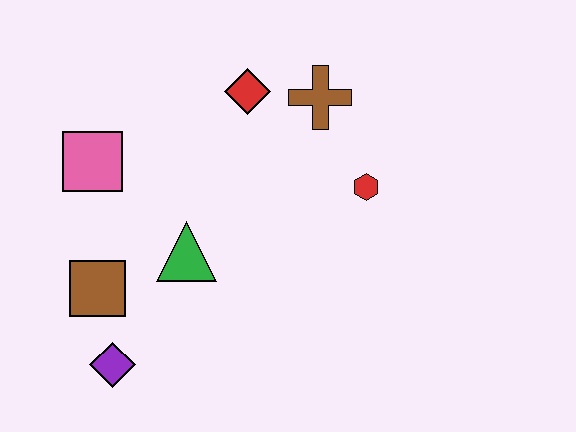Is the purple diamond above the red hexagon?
No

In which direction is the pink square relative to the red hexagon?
The pink square is to the left of the red hexagon.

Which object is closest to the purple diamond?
The brown square is closest to the purple diamond.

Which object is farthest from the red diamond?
The purple diamond is farthest from the red diamond.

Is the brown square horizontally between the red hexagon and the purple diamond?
No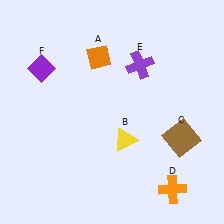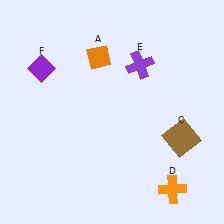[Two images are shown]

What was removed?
The yellow triangle (B) was removed in Image 2.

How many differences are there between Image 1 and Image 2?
There is 1 difference between the two images.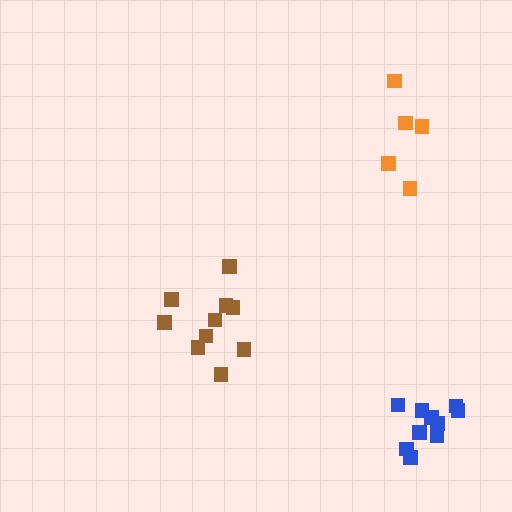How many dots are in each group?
Group 1: 10 dots, Group 2: 5 dots, Group 3: 11 dots (26 total).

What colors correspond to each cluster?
The clusters are colored: brown, orange, blue.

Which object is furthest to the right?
The blue cluster is rightmost.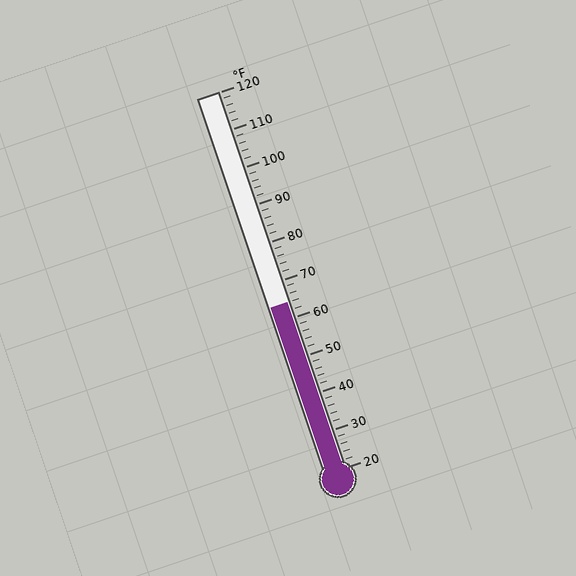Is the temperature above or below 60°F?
The temperature is above 60°F.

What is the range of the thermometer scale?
The thermometer scale ranges from 20°F to 120°F.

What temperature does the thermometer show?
The thermometer shows approximately 64°F.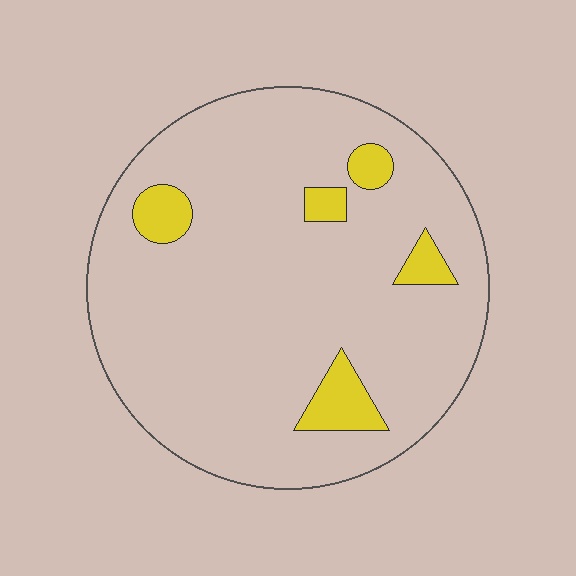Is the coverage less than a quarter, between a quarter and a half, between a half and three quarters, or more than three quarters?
Less than a quarter.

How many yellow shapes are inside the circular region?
5.